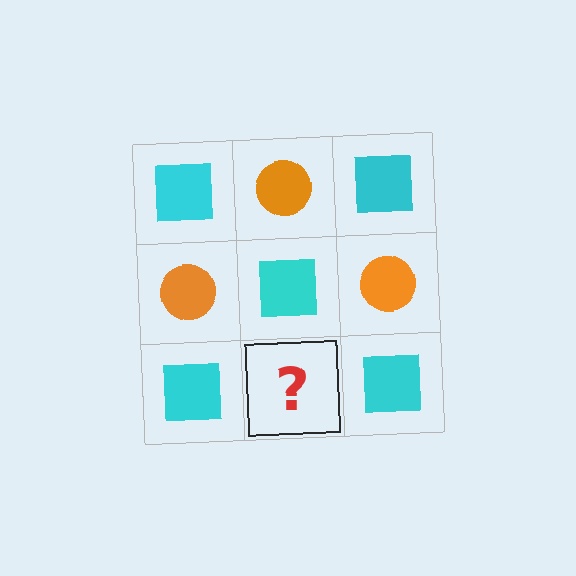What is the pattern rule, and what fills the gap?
The rule is that it alternates cyan square and orange circle in a checkerboard pattern. The gap should be filled with an orange circle.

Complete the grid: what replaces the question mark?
The question mark should be replaced with an orange circle.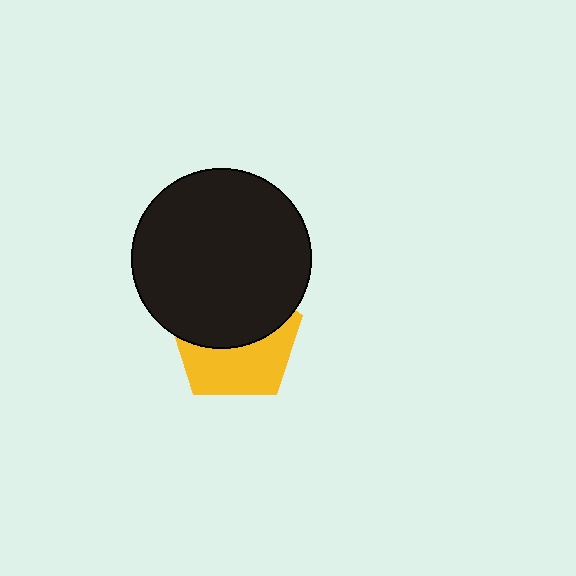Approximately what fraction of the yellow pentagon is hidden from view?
Roughly 53% of the yellow pentagon is hidden behind the black circle.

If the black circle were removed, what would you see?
You would see the complete yellow pentagon.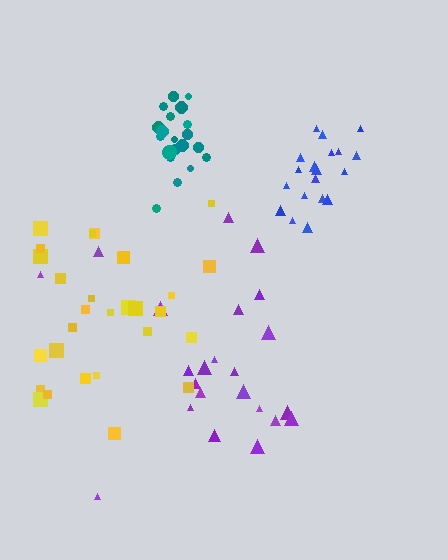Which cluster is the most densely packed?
Teal.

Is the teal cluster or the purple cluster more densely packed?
Teal.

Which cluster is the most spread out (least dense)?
Purple.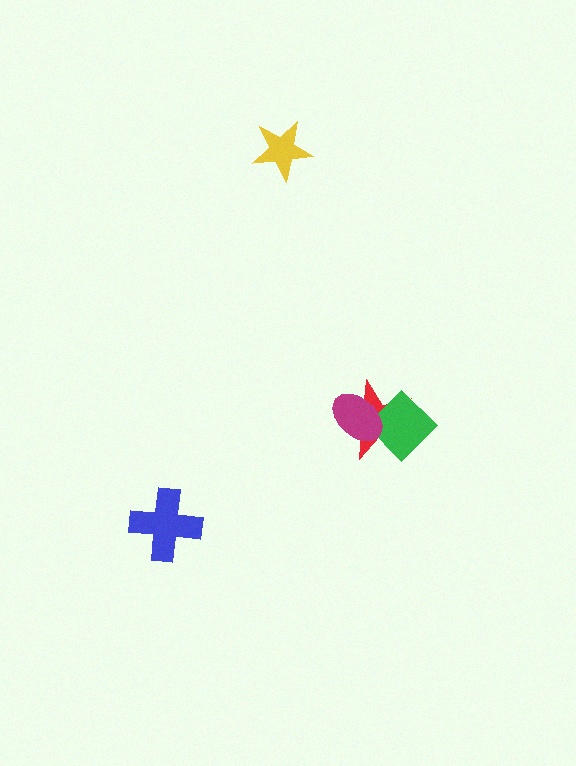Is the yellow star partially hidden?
No, no other shape covers it.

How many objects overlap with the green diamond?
2 objects overlap with the green diamond.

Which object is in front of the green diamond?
The magenta ellipse is in front of the green diamond.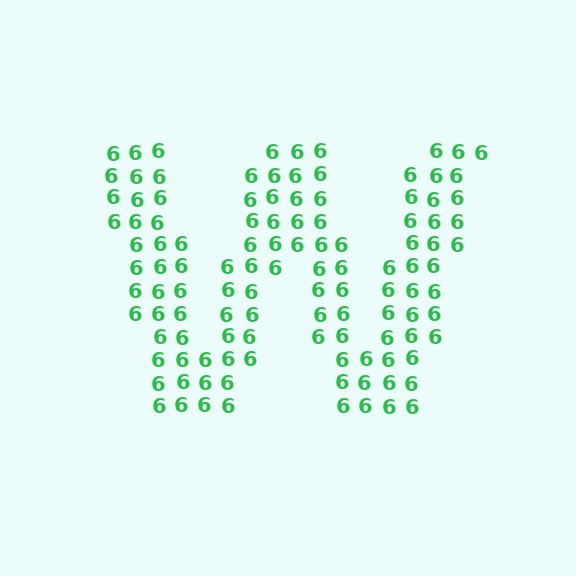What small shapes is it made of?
It is made of small digit 6's.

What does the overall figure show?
The overall figure shows the letter W.